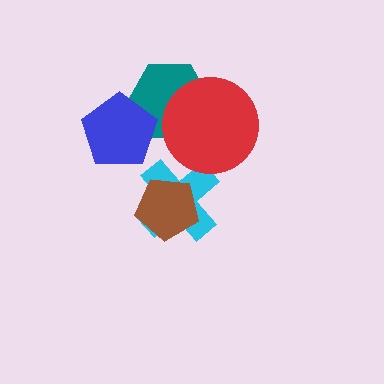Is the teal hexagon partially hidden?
Yes, it is partially covered by another shape.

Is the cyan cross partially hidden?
Yes, it is partially covered by another shape.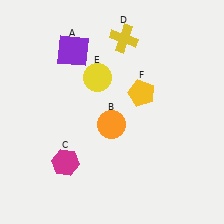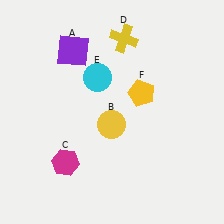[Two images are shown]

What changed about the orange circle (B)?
In Image 1, B is orange. In Image 2, it changed to yellow.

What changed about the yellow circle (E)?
In Image 1, E is yellow. In Image 2, it changed to cyan.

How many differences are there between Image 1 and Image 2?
There are 2 differences between the two images.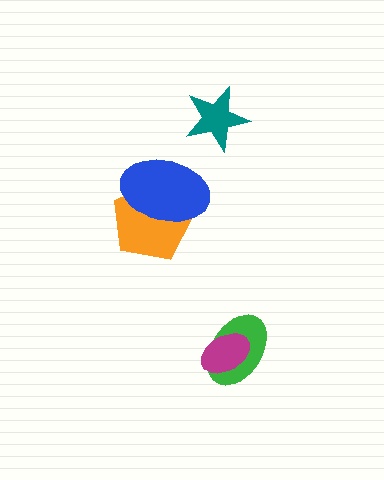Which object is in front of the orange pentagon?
The blue ellipse is in front of the orange pentagon.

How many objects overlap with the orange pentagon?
1 object overlaps with the orange pentagon.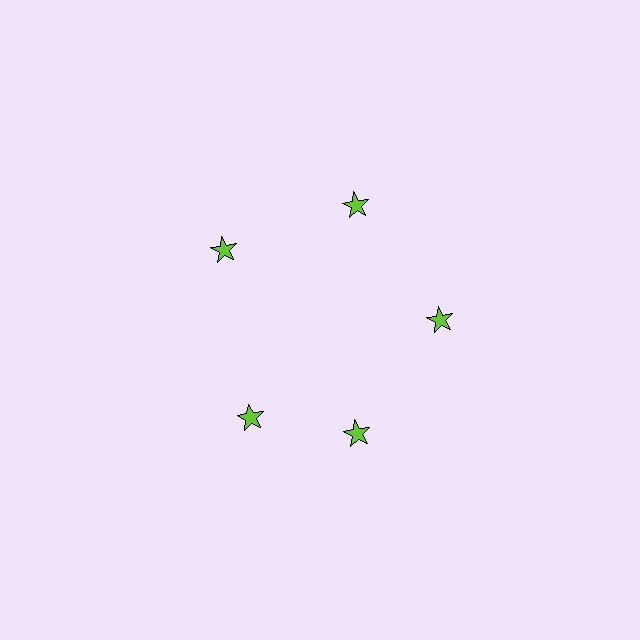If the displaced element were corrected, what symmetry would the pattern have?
It would have 5-fold rotational symmetry — the pattern would map onto itself every 72 degrees.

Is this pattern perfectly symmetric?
No. The 5 lime stars are arranged in a ring, but one element near the 8 o'clock position is rotated out of alignment along the ring, breaking the 5-fold rotational symmetry.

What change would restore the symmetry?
The symmetry would be restored by rotating it back into even spacing with its neighbors so that all 5 stars sit at equal angles and equal distance from the center.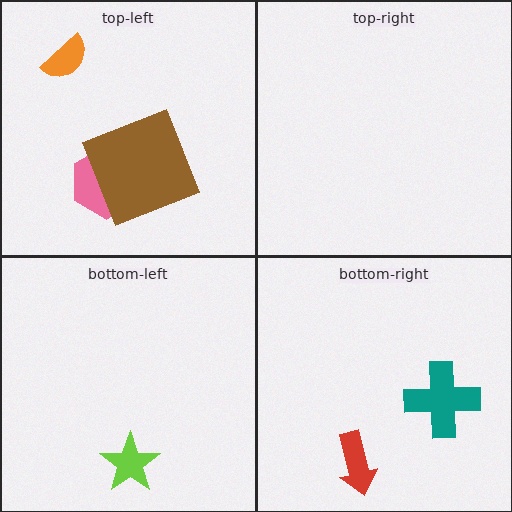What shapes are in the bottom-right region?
The teal cross, the red arrow.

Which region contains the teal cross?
The bottom-right region.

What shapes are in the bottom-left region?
The lime star.